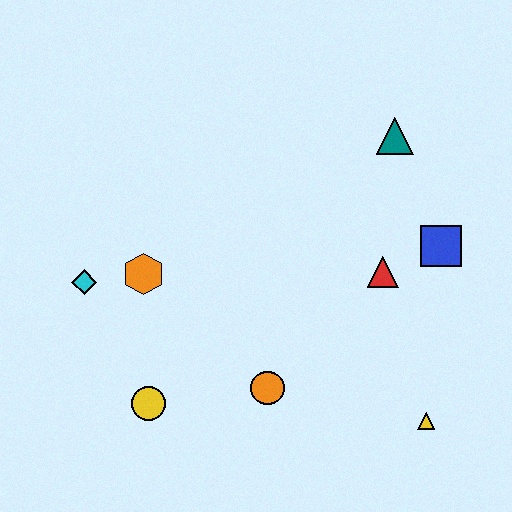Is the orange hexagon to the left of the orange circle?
Yes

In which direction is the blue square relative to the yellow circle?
The blue square is to the right of the yellow circle.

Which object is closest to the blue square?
The red triangle is closest to the blue square.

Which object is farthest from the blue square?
The cyan diamond is farthest from the blue square.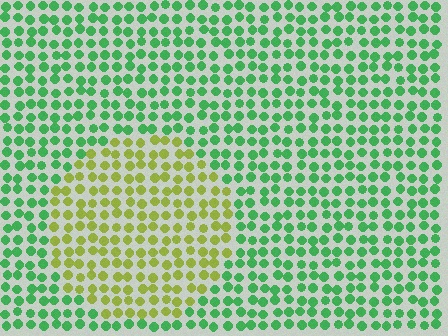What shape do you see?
I see a circle.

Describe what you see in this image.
The image is filled with small green elements in a uniform arrangement. A circle-shaped region is visible where the elements are tinted to a slightly different hue, forming a subtle color boundary.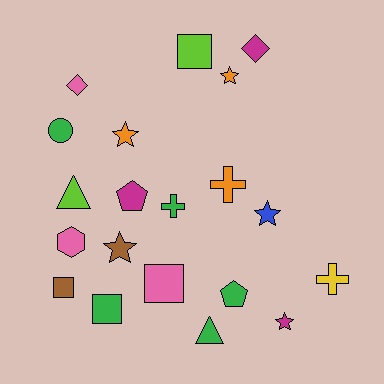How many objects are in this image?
There are 20 objects.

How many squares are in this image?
There are 4 squares.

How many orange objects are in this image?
There are 3 orange objects.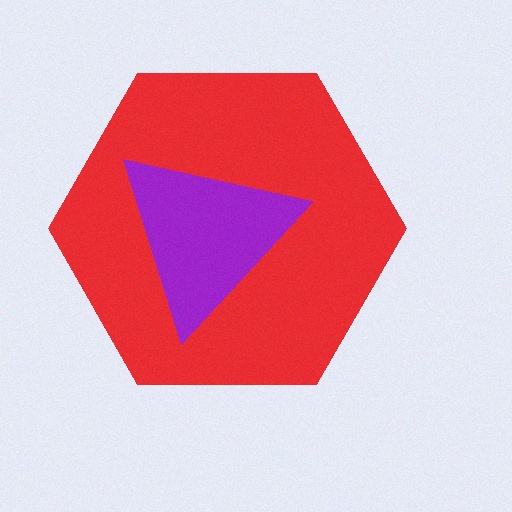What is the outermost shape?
The red hexagon.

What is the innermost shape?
The purple triangle.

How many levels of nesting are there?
2.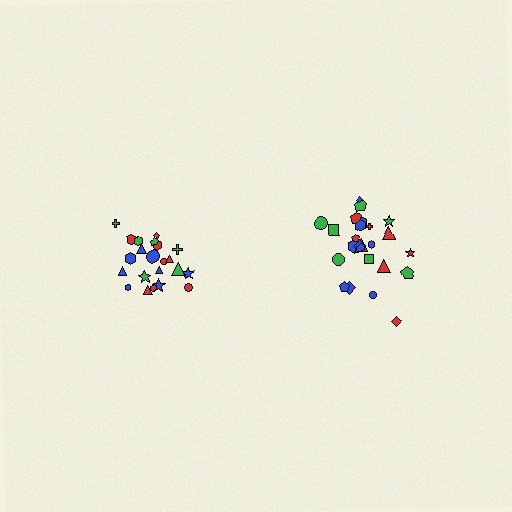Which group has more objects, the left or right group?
The right group.